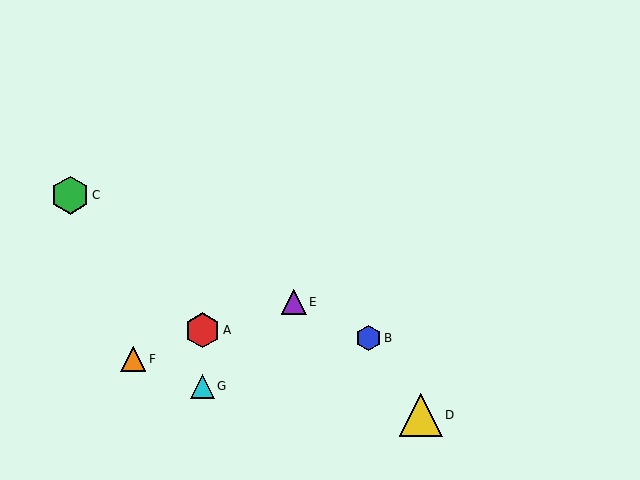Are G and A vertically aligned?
Yes, both are at x≈203.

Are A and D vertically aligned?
No, A is at x≈203 and D is at x≈421.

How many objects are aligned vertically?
2 objects (A, G) are aligned vertically.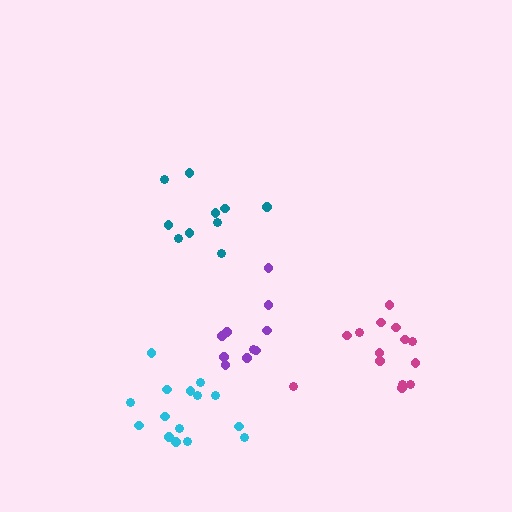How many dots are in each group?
Group 1: 15 dots, Group 2: 10 dots, Group 3: 10 dots, Group 4: 14 dots (49 total).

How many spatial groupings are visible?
There are 4 spatial groupings.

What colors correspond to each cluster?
The clusters are colored: cyan, purple, teal, magenta.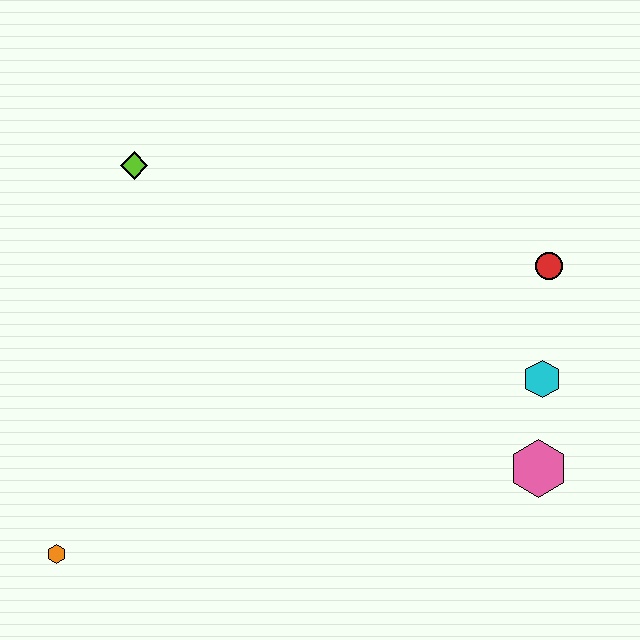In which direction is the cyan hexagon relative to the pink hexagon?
The cyan hexagon is above the pink hexagon.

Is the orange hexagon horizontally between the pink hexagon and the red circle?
No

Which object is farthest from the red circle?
The orange hexagon is farthest from the red circle.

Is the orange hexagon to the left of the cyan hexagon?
Yes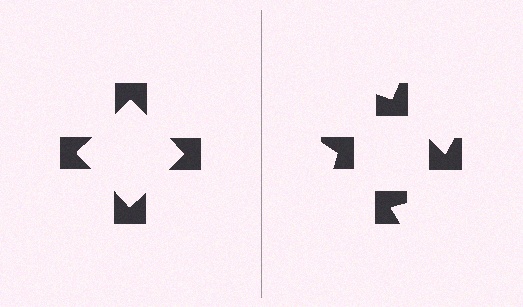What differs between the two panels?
The notched squares are positioned identically on both sides; only the wedge orientations differ. On the left they align to a square; on the right they are misaligned.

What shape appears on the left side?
An illusory square.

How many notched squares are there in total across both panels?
8 — 4 on each side.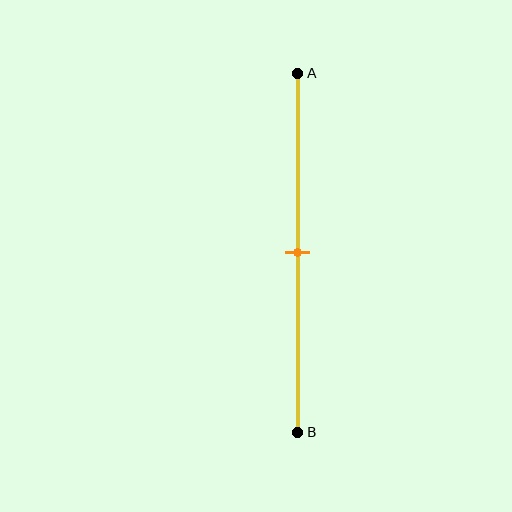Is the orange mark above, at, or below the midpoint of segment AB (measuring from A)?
The orange mark is approximately at the midpoint of segment AB.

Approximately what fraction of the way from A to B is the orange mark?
The orange mark is approximately 50% of the way from A to B.